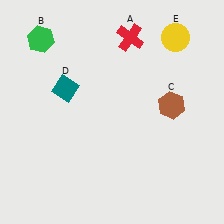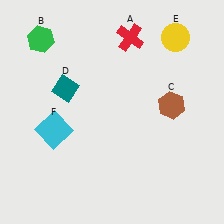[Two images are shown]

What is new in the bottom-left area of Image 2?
A cyan square (F) was added in the bottom-left area of Image 2.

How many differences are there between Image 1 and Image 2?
There is 1 difference between the two images.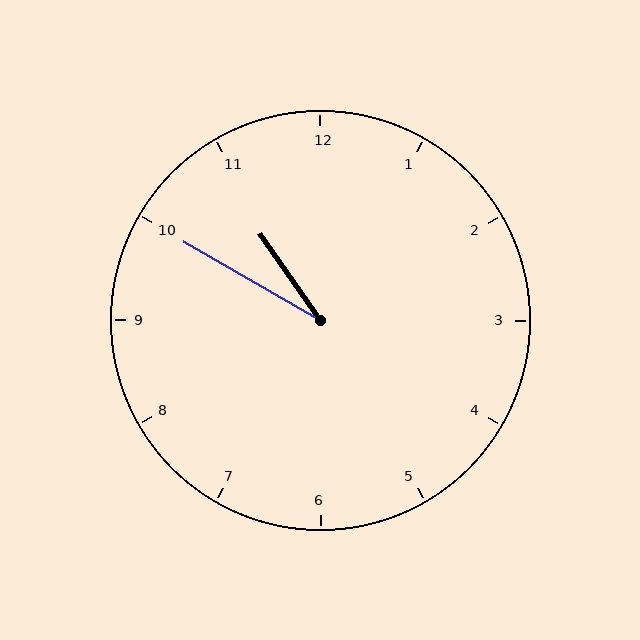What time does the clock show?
10:50.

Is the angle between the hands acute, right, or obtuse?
It is acute.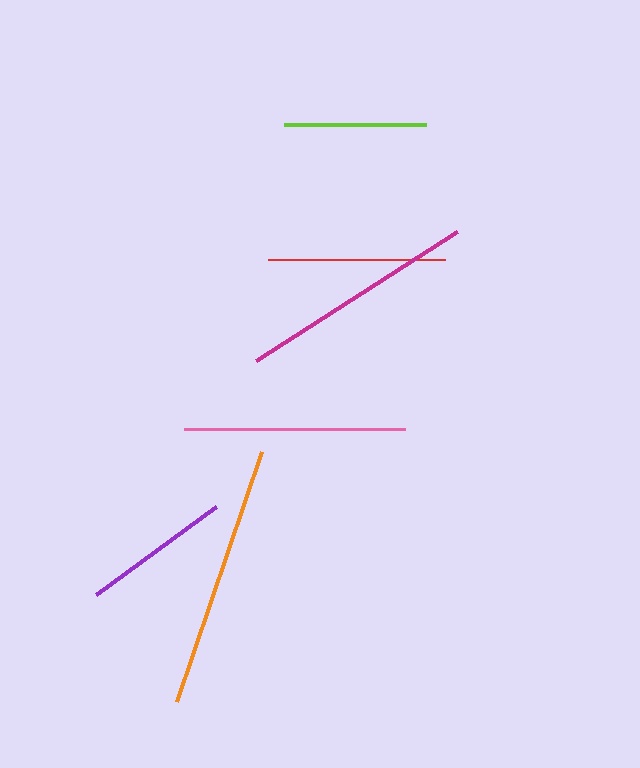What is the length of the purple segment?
The purple segment is approximately 148 pixels long.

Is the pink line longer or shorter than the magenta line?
The magenta line is longer than the pink line.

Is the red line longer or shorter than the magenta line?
The magenta line is longer than the red line.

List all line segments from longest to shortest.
From longest to shortest: orange, magenta, pink, red, purple, lime.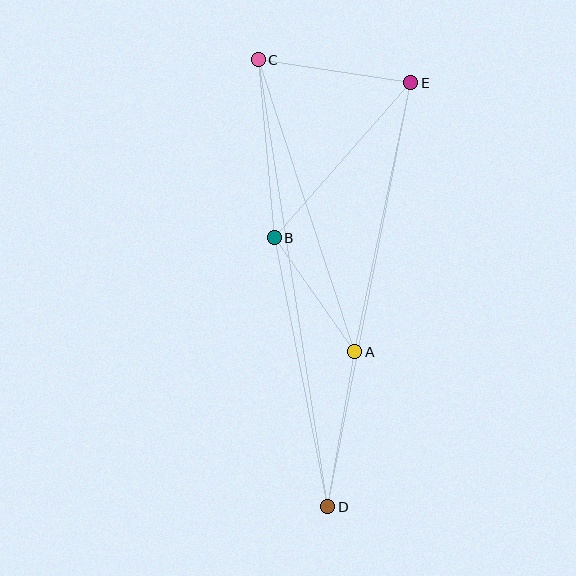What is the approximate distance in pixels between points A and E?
The distance between A and E is approximately 275 pixels.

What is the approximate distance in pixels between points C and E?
The distance between C and E is approximately 154 pixels.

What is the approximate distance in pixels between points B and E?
The distance between B and E is approximately 207 pixels.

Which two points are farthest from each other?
Points C and D are farthest from each other.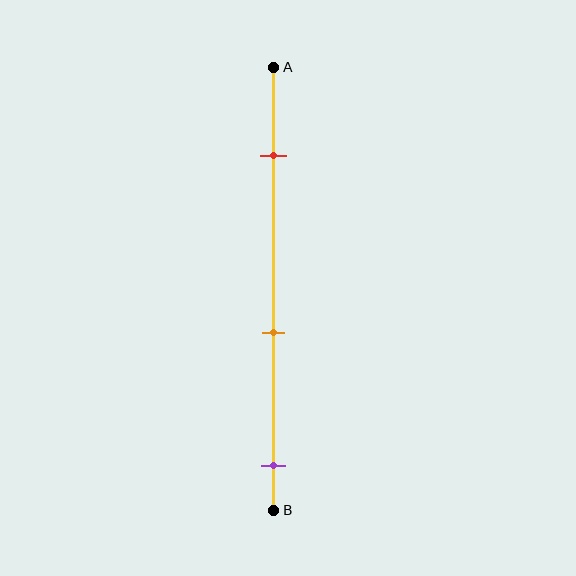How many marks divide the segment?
There are 3 marks dividing the segment.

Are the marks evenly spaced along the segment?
Yes, the marks are approximately evenly spaced.